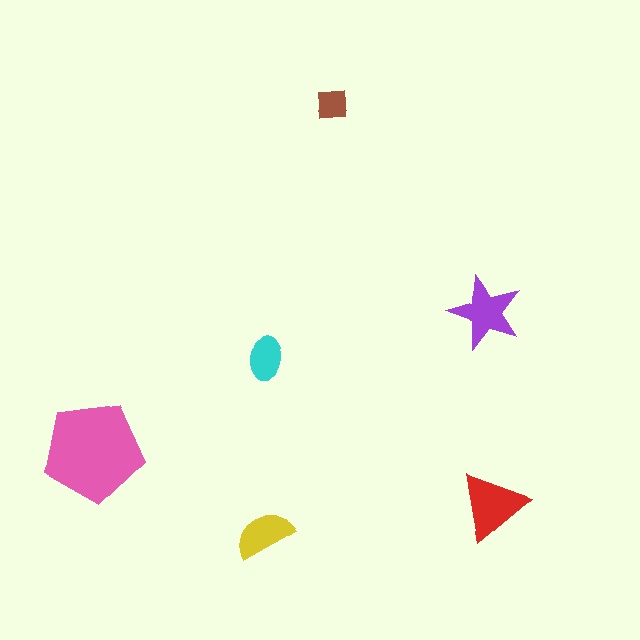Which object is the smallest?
The brown square.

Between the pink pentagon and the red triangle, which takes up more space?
The pink pentagon.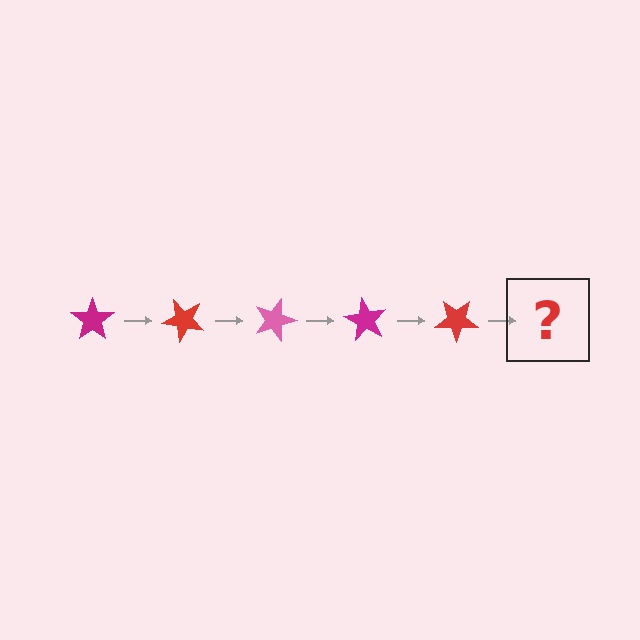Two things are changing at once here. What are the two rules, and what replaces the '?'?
The two rules are that it rotates 45 degrees each step and the color cycles through magenta, red, and pink. The '?' should be a pink star, rotated 225 degrees from the start.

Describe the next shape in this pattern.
It should be a pink star, rotated 225 degrees from the start.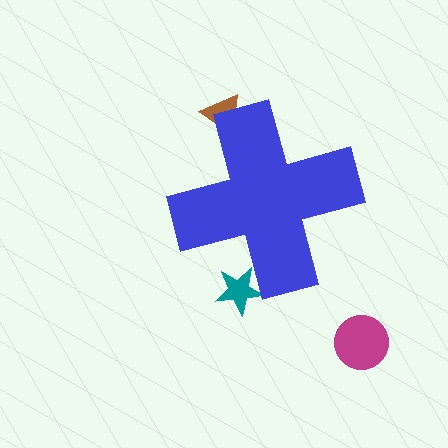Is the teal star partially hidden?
Yes, the teal star is partially hidden behind the blue cross.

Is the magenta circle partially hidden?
No, the magenta circle is fully visible.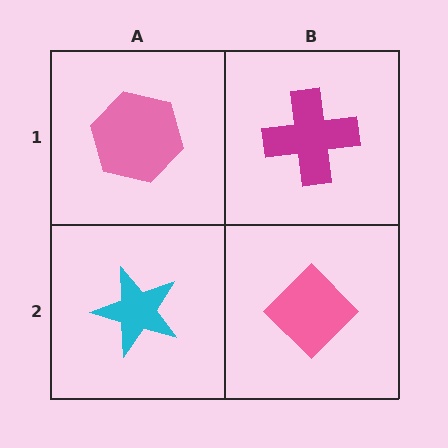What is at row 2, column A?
A cyan star.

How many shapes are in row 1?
2 shapes.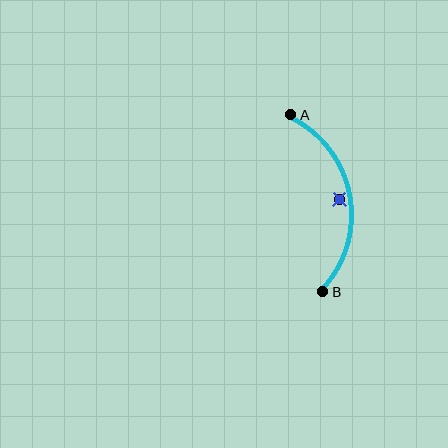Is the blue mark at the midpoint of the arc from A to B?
No — the blue mark does not lie on the arc at all. It sits slightly inside the curve.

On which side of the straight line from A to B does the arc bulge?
The arc bulges to the right of the straight line connecting A and B.